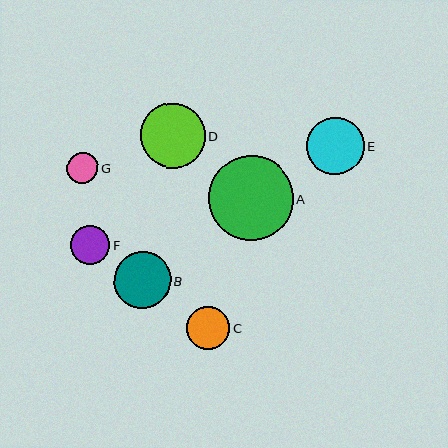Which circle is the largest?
Circle A is the largest with a size of approximately 85 pixels.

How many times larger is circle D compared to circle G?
Circle D is approximately 2.1 times the size of circle G.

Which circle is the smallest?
Circle G is the smallest with a size of approximately 31 pixels.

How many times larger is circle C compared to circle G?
Circle C is approximately 1.4 times the size of circle G.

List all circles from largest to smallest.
From largest to smallest: A, D, E, B, C, F, G.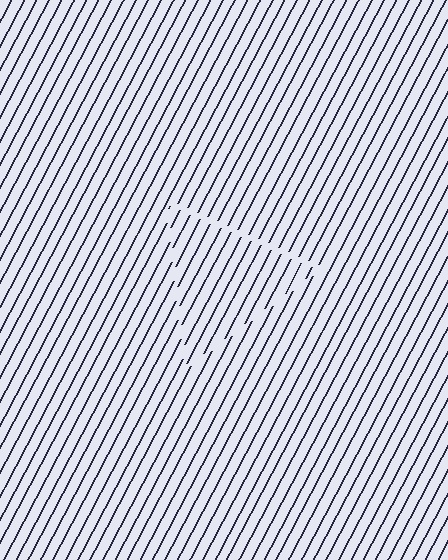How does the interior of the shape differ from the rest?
The interior of the shape contains the same grating, shifted by half a period — the contour is defined by the phase discontinuity where line-ends from the inner and outer gratings abut.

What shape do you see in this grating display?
An illusory triangle. The interior of the shape contains the same grating, shifted by half a period — the contour is defined by the phase discontinuity where line-ends from the inner and outer gratings abut.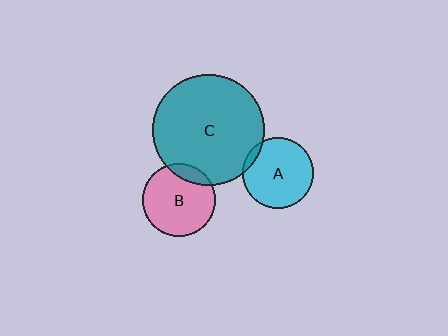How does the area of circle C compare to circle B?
Approximately 2.4 times.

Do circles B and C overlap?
Yes.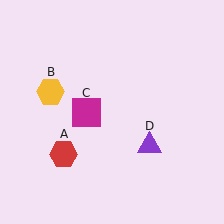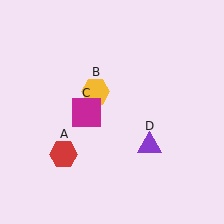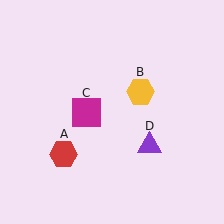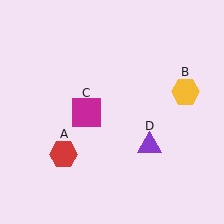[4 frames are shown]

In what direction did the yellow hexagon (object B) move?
The yellow hexagon (object B) moved right.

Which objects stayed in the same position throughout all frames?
Red hexagon (object A) and magenta square (object C) and purple triangle (object D) remained stationary.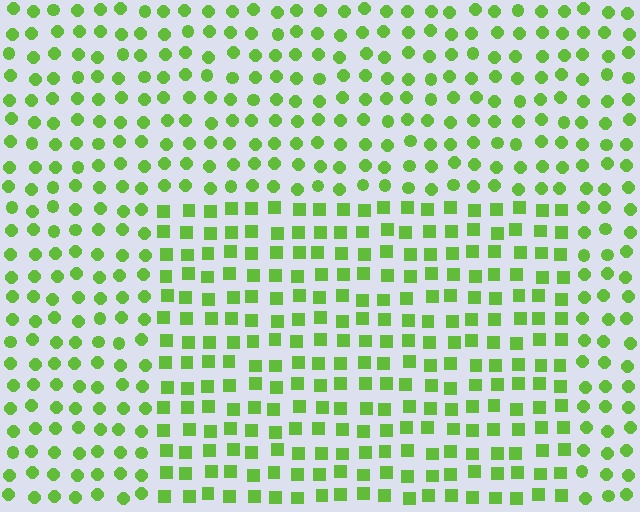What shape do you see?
I see a rectangle.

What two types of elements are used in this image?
The image uses squares inside the rectangle region and circles outside it.